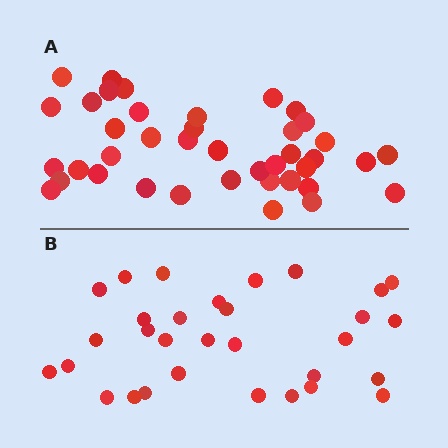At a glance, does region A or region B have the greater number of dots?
Region A (the top region) has more dots.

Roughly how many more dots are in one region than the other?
Region A has roughly 8 or so more dots than region B.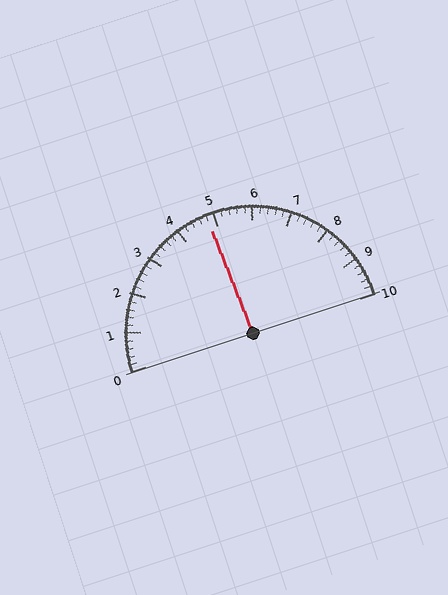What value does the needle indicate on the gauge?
The needle indicates approximately 4.8.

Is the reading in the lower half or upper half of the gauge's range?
The reading is in the lower half of the range (0 to 10).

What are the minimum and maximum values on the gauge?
The gauge ranges from 0 to 10.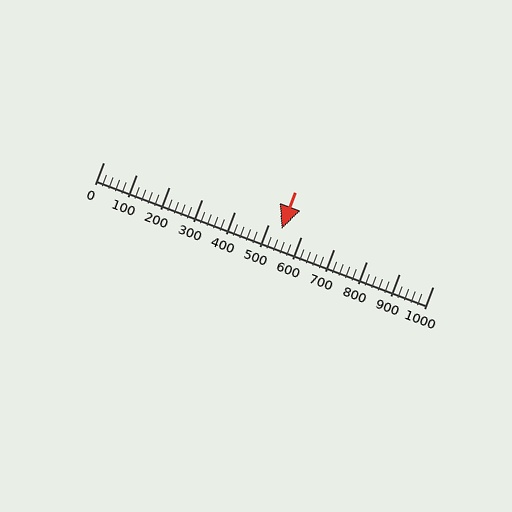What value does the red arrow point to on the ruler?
The red arrow points to approximately 540.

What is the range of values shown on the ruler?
The ruler shows values from 0 to 1000.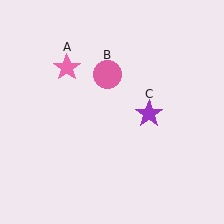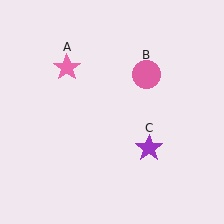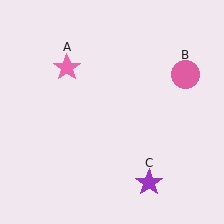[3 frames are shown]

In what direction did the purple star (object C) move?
The purple star (object C) moved down.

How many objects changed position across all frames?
2 objects changed position: pink circle (object B), purple star (object C).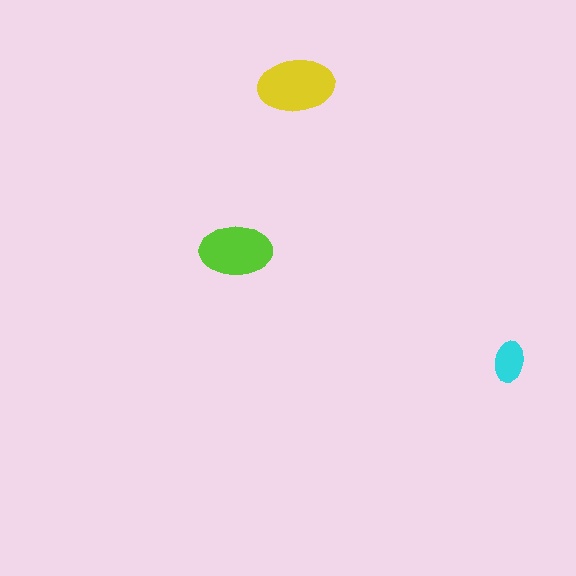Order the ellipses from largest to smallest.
the yellow one, the lime one, the cyan one.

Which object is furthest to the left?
The lime ellipse is leftmost.